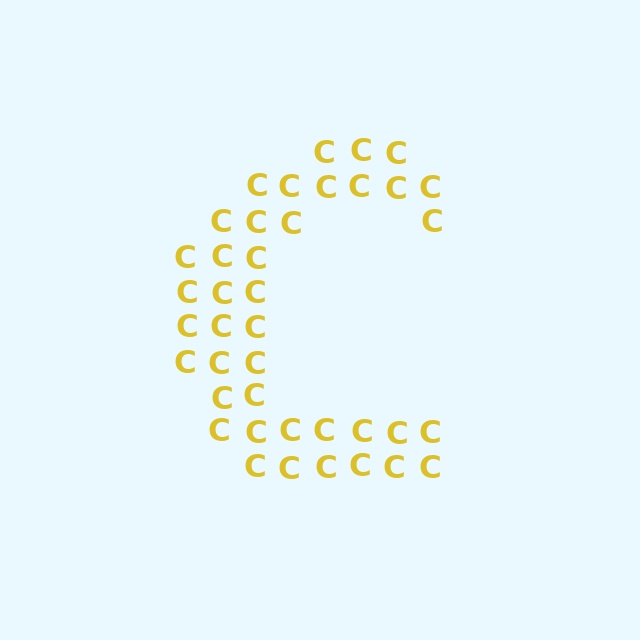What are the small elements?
The small elements are letter C's.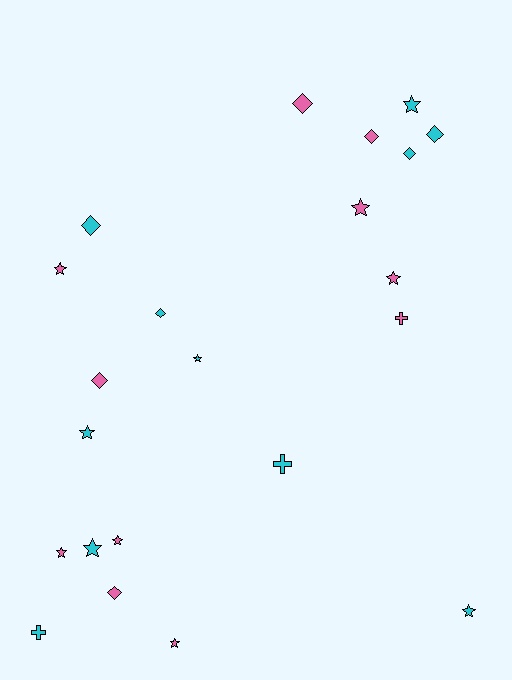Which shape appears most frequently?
Star, with 11 objects.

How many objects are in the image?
There are 22 objects.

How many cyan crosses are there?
There are 2 cyan crosses.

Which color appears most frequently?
Pink, with 11 objects.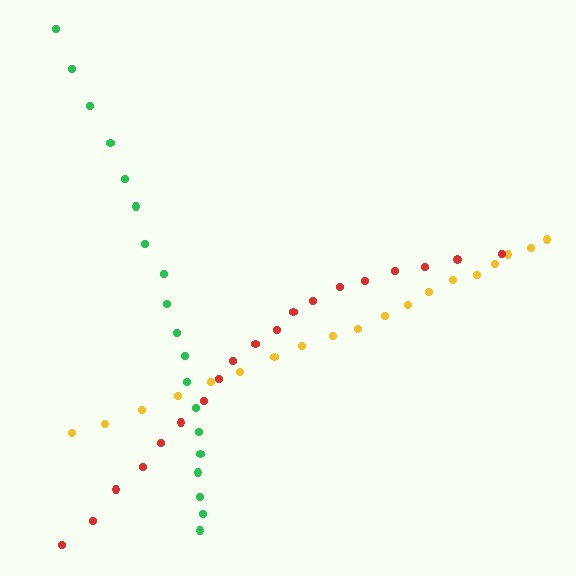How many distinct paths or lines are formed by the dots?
There are 3 distinct paths.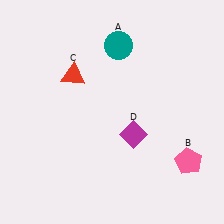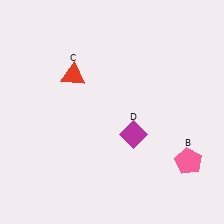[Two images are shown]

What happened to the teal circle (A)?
The teal circle (A) was removed in Image 2. It was in the top-right area of Image 1.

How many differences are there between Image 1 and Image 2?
There is 1 difference between the two images.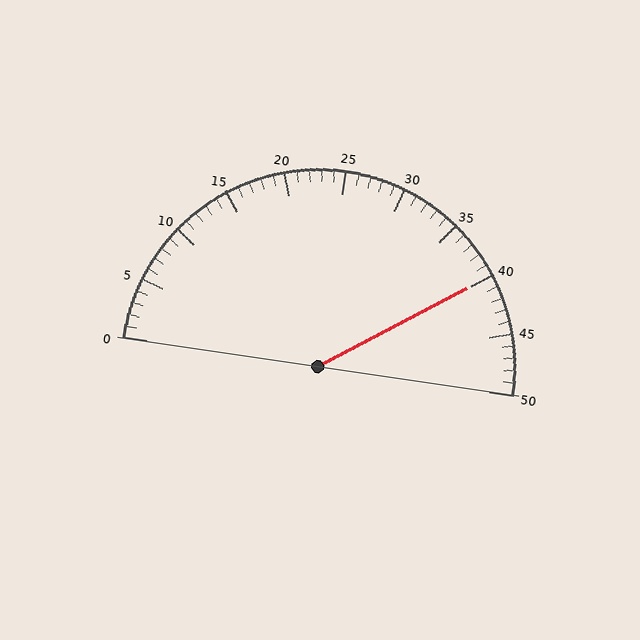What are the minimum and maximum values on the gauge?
The gauge ranges from 0 to 50.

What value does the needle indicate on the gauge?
The needle indicates approximately 40.